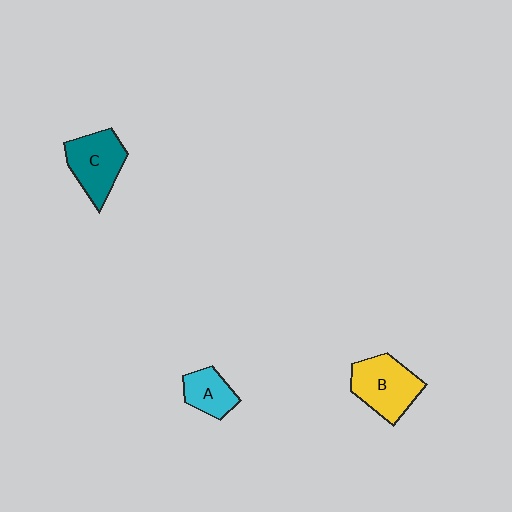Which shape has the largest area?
Shape B (yellow).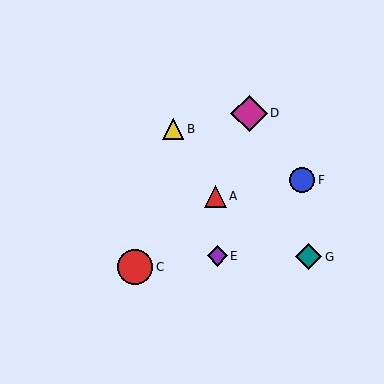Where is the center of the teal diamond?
The center of the teal diamond is at (309, 257).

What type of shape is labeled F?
Shape F is a blue circle.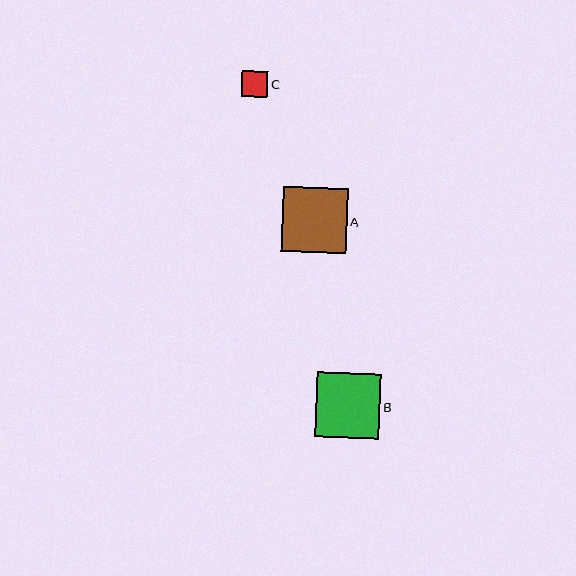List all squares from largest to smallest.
From largest to smallest: A, B, C.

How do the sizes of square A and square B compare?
Square A and square B are approximately the same size.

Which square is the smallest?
Square C is the smallest with a size of approximately 26 pixels.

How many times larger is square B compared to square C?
Square B is approximately 2.4 times the size of square C.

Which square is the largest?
Square A is the largest with a size of approximately 65 pixels.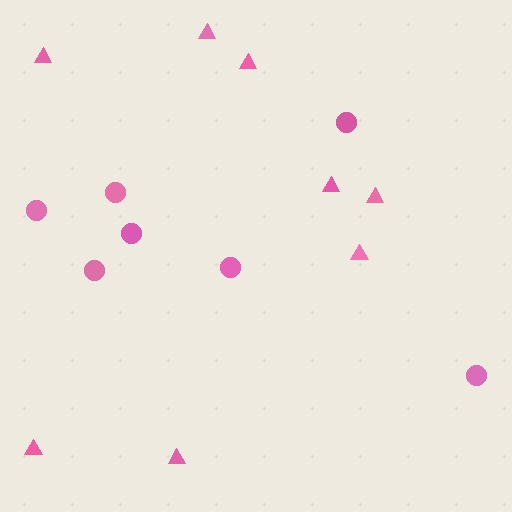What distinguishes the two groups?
There are 2 groups: one group of triangles (8) and one group of circles (7).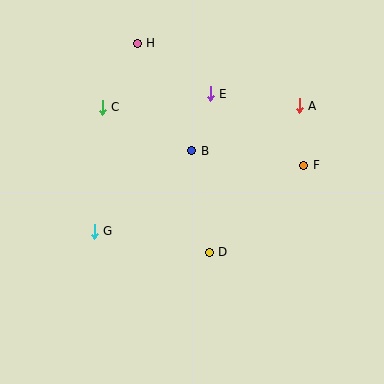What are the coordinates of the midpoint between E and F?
The midpoint between E and F is at (257, 130).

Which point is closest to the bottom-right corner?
Point D is closest to the bottom-right corner.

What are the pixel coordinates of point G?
Point G is at (94, 231).